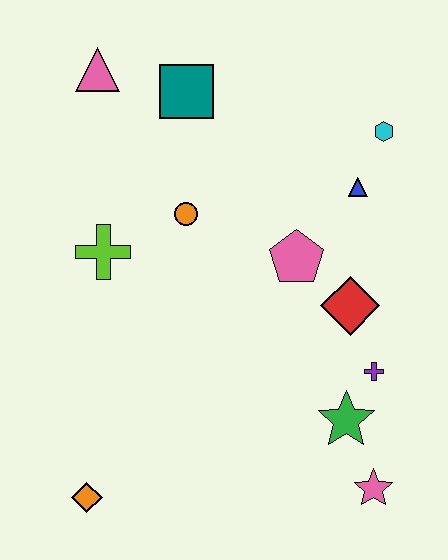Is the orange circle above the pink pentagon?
Yes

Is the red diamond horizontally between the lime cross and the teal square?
No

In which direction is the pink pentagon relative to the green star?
The pink pentagon is above the green star.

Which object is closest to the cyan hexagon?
The blue triangle is closest to the cyan hexagon.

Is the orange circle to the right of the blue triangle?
No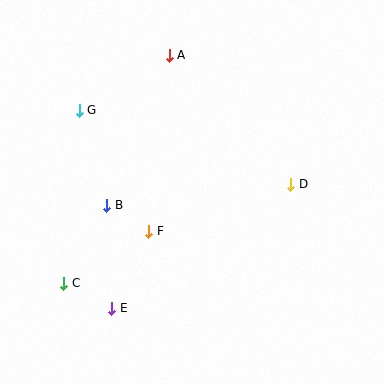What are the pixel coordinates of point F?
Point F is at (149, 231).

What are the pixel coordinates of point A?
Point A is at (169, 55).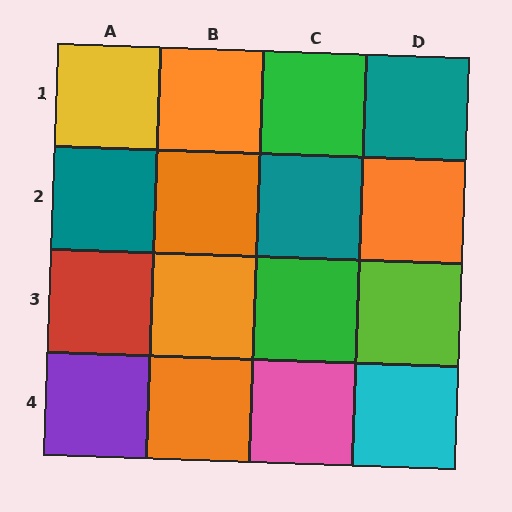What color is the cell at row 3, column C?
Green.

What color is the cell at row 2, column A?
Teal.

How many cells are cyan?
1 cell is cyan.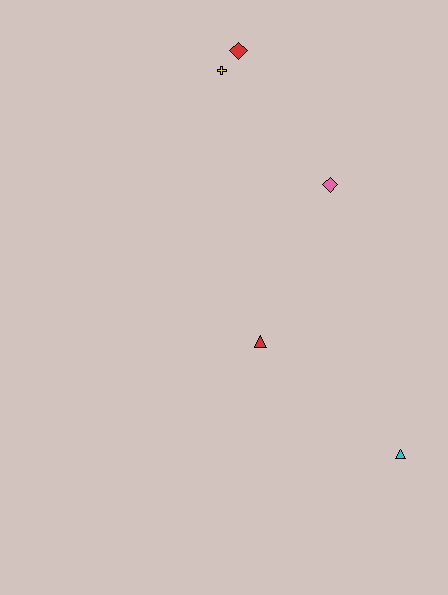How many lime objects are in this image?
There are no lime objects.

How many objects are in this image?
There are 5 objects.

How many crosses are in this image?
There is 1 cross.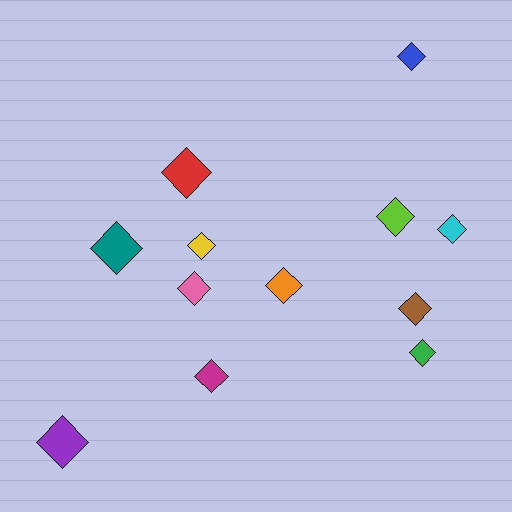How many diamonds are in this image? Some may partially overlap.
There are 12 diamonds.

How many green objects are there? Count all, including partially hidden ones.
There is 1 green object.